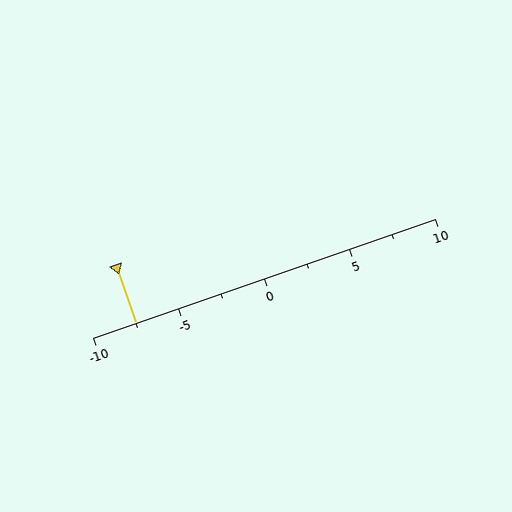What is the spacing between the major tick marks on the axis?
The major ticks are spaced 5 apart.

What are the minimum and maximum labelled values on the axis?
The axis runs from -10 to 10.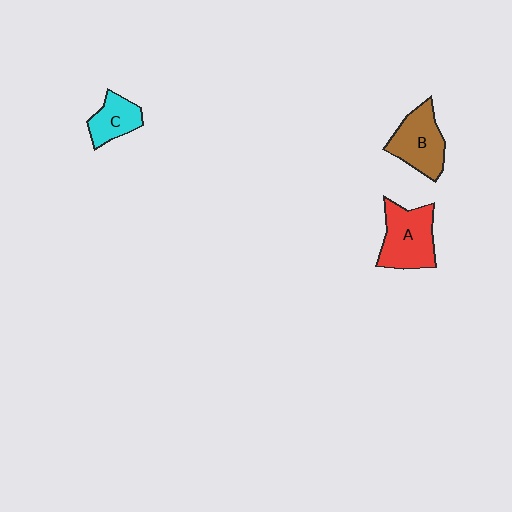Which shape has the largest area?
Shape A (red).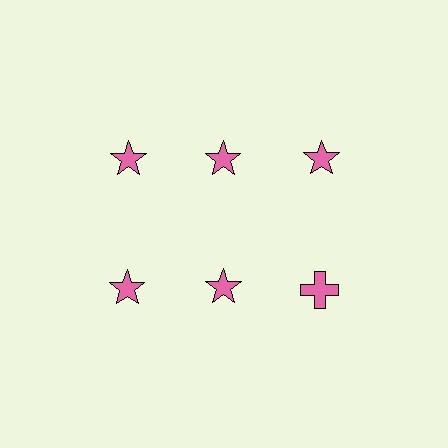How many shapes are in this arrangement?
There are 6 shapes arranged in a grid pattern.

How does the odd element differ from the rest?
It has a different shape: cross instead of star.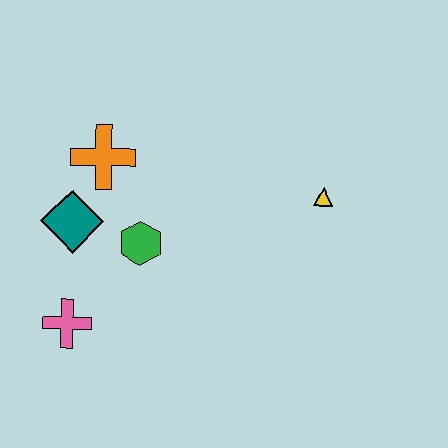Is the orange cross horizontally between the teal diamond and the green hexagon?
Yes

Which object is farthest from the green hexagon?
The yellow triangle is farthest from the green hexagon.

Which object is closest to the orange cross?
The teal diamond is closest to the orange cross.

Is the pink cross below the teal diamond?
Yes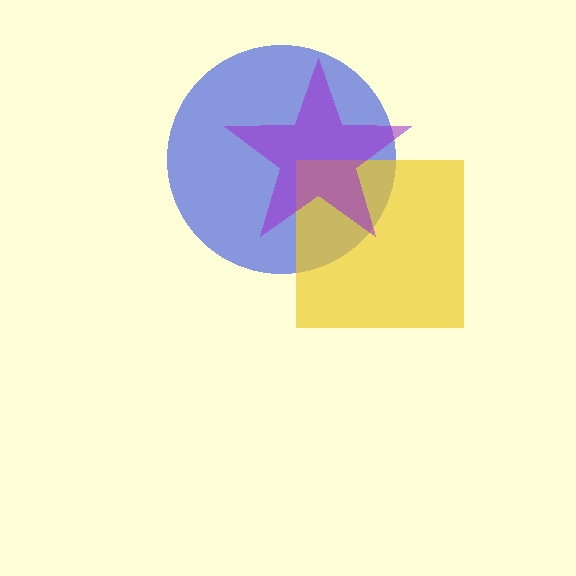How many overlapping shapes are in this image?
There are 3 overlapping shapes in the image.